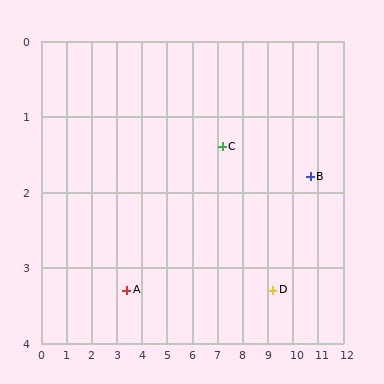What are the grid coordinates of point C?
Point C is at approximately (7.2, 1.4).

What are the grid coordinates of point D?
Point D is at approximately (9.2, 3.3).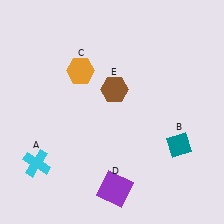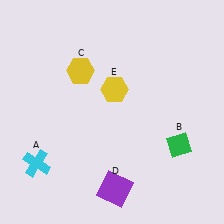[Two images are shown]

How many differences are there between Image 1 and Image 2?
There are 3 differences between the two images.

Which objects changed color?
B changed from teal to green. C changed from orange to yellow. E changed from brown to yellow.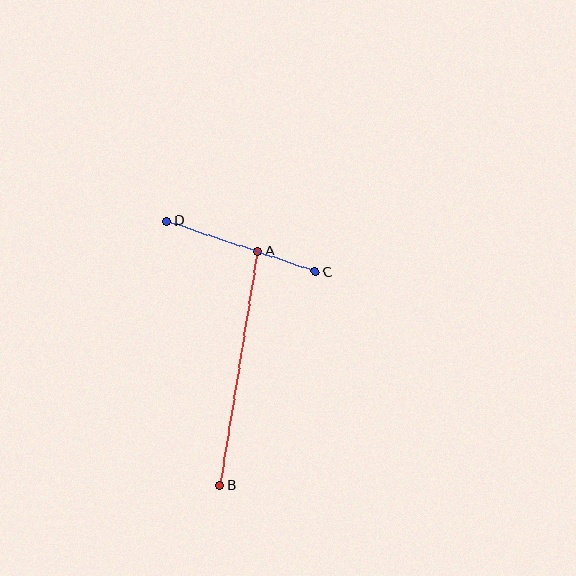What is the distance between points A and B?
The distance is approximately 238 pixels.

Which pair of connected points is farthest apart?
Points A and B are farthest apart.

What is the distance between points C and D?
The distance is approximately 157 pixels.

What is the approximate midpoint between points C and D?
The midpoint is at approximately (241, 246) pixels.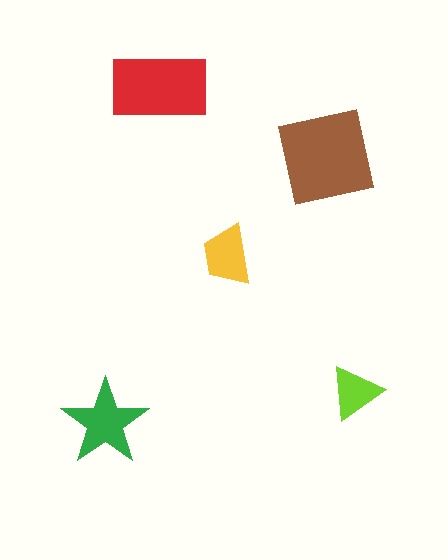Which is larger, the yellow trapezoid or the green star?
The green star.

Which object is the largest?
The brown square.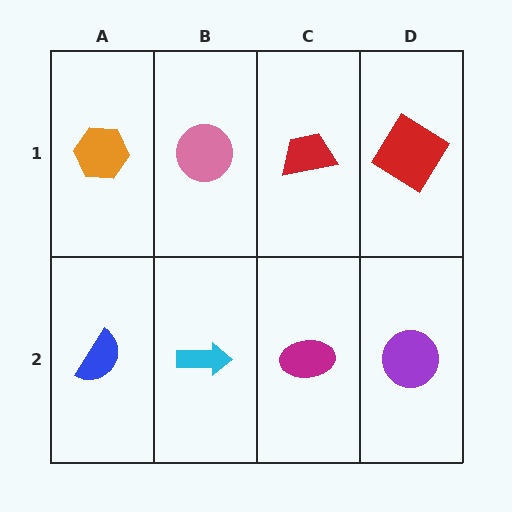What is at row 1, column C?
A red trapezoid.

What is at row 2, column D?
A purple circle.